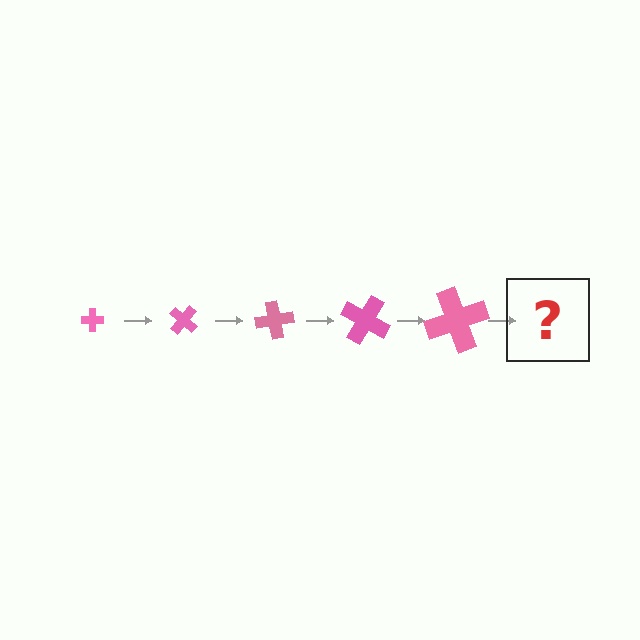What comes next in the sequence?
The next element should be a cross, larger than the previous one and rotated 200 degrees from the start.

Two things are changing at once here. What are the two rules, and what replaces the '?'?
The two rules are that the cross grows larger each step and it rotates 40 degrees each step. The '?' should be a cross, larger than the previous one and rotated 200 degrees from the start.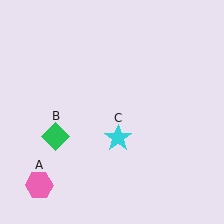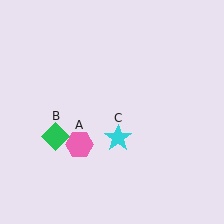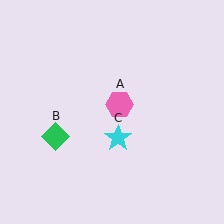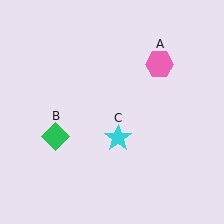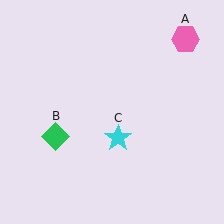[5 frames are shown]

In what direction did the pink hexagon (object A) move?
The pink hexagon (object A) moved up and to the right.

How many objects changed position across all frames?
1 object changed position: pink hexagon (object A).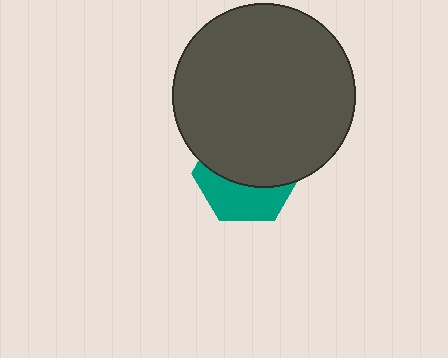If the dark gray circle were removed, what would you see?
You would see the complete teal hexagon.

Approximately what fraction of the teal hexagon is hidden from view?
Roughly 60% of the teal hexagon is hidden behind the dark gray circle.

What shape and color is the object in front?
The object in front is a dark gray circle.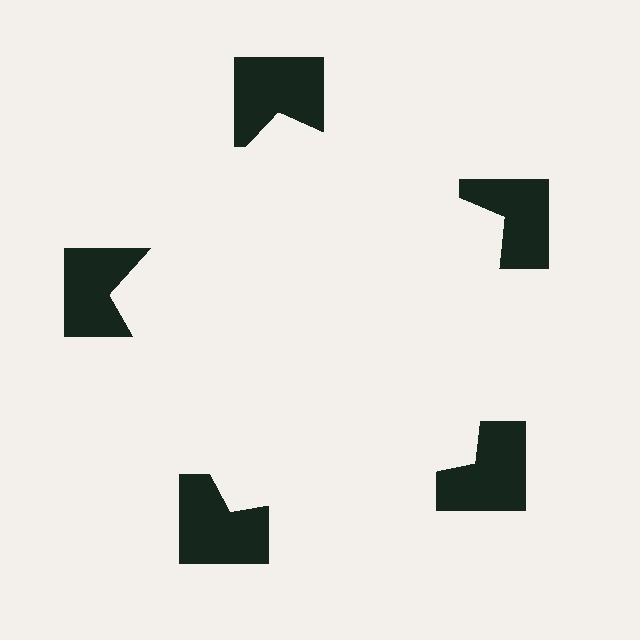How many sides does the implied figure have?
5 sides.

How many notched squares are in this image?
There are 5 — one at each vertex of the illusory pentagon.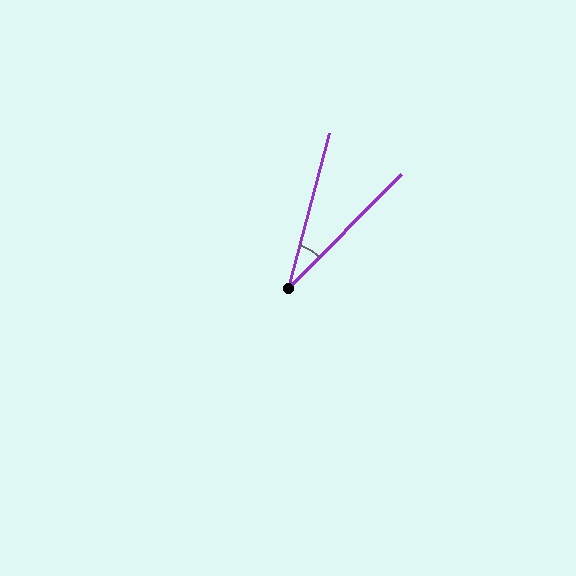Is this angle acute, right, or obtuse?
It is acute.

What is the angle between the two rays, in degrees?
Approximately 30 degrees.